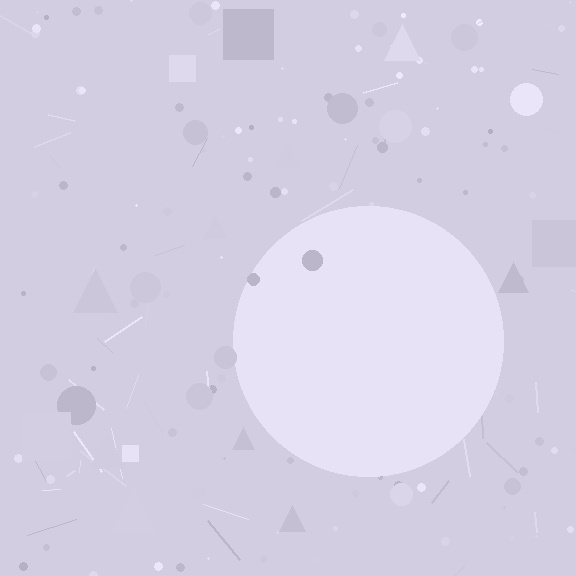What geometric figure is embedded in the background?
A circle is embedded in the background.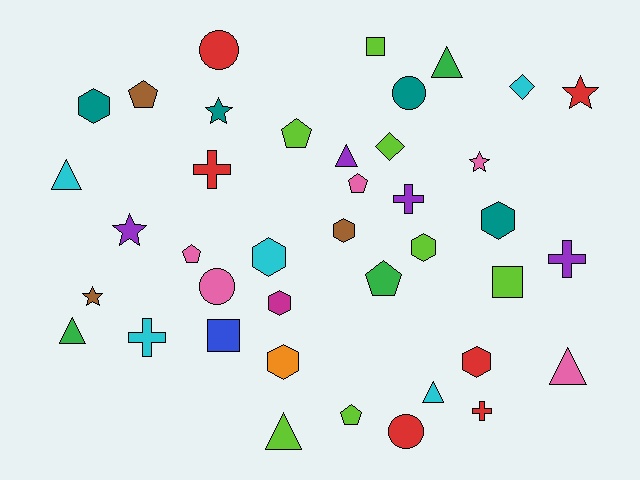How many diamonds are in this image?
There are 2 diamonds.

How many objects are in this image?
There are 40 objects.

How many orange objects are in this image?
There is 1 orange object.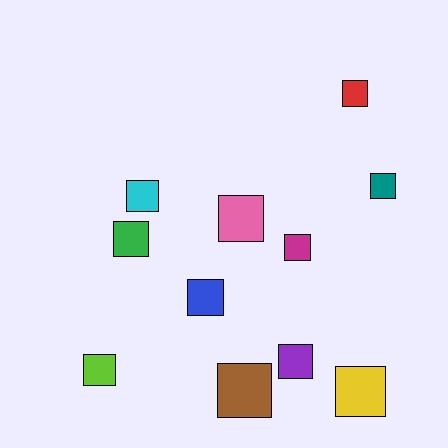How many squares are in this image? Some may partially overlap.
There are 11 squares.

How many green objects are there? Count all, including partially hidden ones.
There is 1 green object.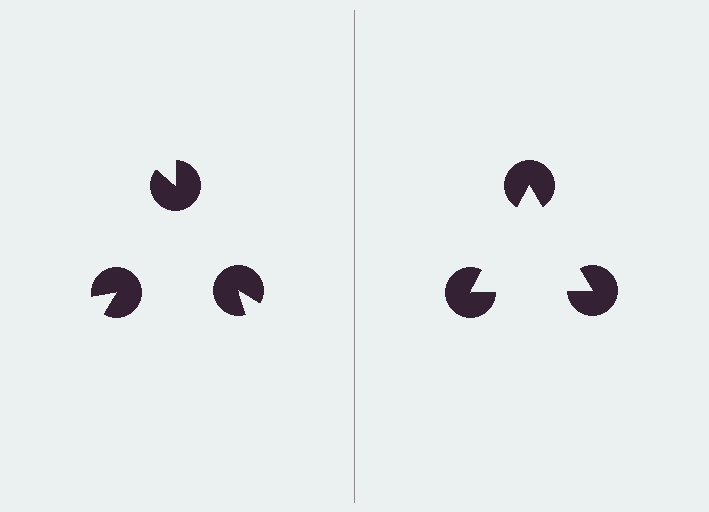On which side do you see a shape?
An illusory triangle appears on the right side. On the left side the wedge cuts are rotated, so no coherent shape forms.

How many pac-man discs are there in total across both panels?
6 — 3 on each side.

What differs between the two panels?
The pac-man discs are positioned identically on both sides; only the wedge orientations differ. On the right they align to a triangle; on the left they are misaligned.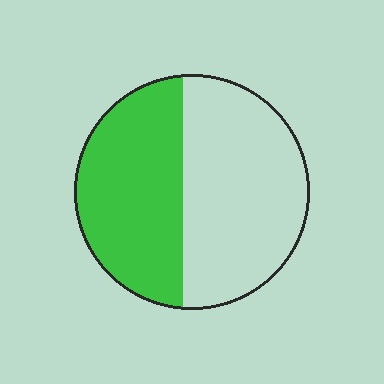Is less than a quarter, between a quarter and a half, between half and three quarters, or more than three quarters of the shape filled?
Between a quarter and a half.